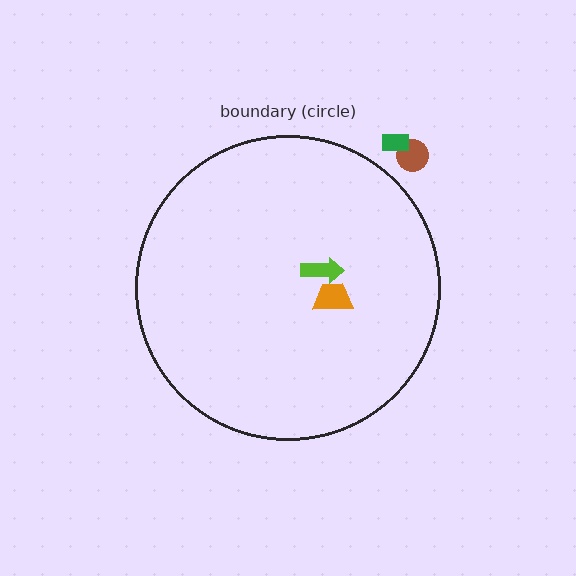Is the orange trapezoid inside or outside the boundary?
Inside.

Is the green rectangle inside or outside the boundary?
Outside.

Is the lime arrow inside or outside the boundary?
Inside.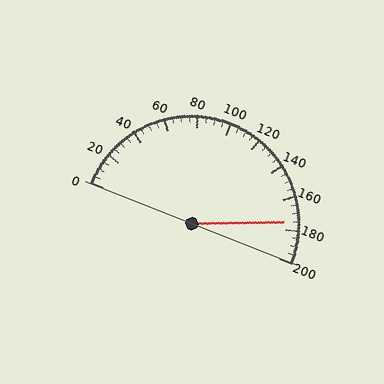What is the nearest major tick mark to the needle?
The nearest major tick mark is 180.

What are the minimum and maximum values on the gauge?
The gauge ranges from 0 to 200.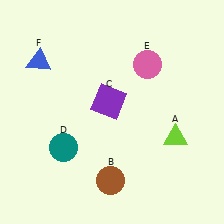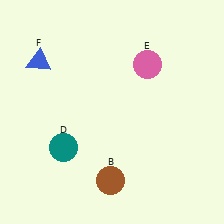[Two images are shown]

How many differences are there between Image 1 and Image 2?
There are 2 differences between the two images.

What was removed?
The lime triangle (A), the purple square (C) were removed in Image 2.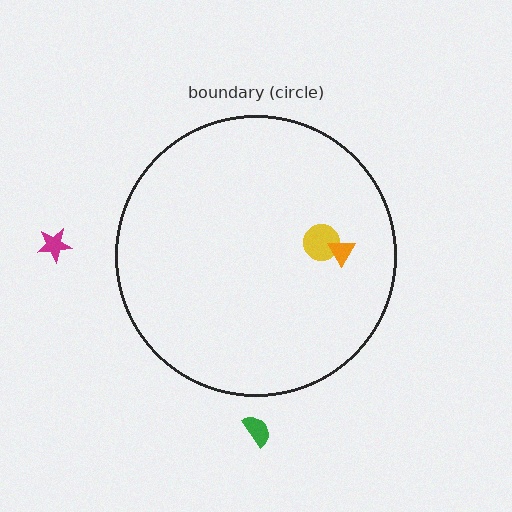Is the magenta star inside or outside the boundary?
Outside.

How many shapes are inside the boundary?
2 inside, 2 outside.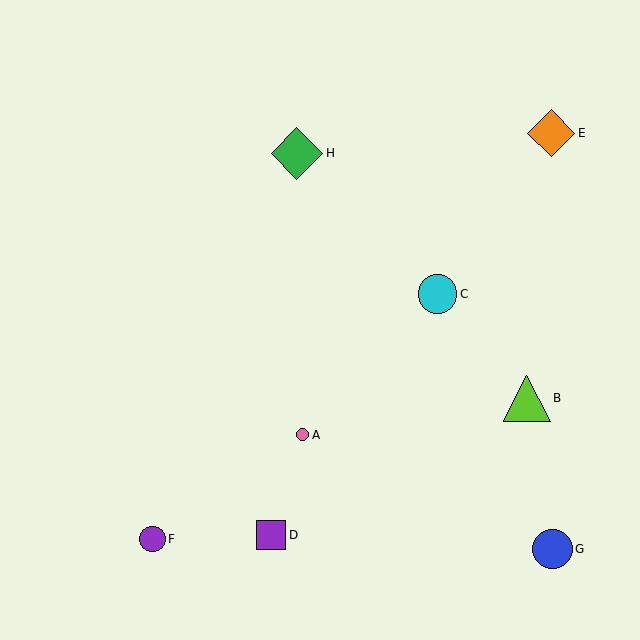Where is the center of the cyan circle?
The center of the cyan circle is at (438, 294).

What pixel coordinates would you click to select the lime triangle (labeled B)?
Click at (527, 398) to select the lime triangle B.